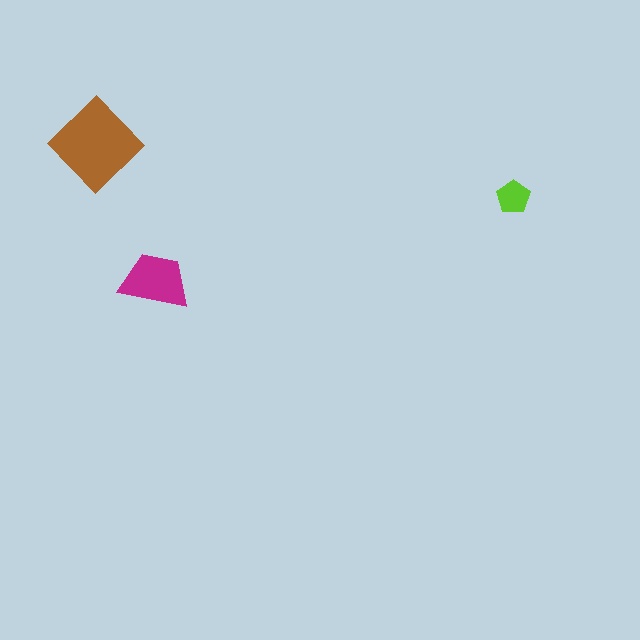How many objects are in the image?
There are 3 objects in the image.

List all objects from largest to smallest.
The brown diamond, the magenta trapezoid, the lime pentagon.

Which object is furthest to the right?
The lime pentagon is rightmost.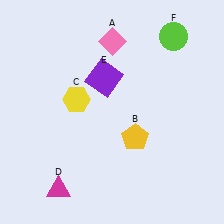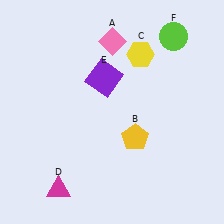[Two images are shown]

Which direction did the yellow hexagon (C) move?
The yellow hexagon (C) moved right.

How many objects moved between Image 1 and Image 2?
1 object moved between the two images.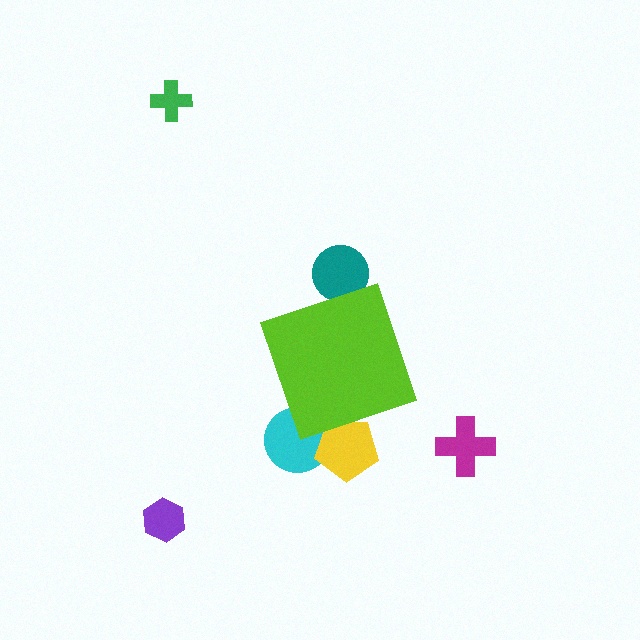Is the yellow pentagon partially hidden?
Yes, the yellow pentagon is partially hidden behind the lime diamond.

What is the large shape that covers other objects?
A lime diamond.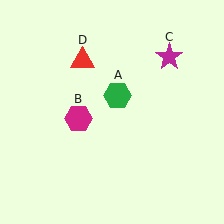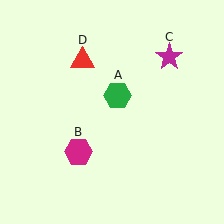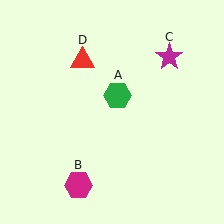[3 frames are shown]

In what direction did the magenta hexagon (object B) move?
The magenta hexagon (object B) moved down.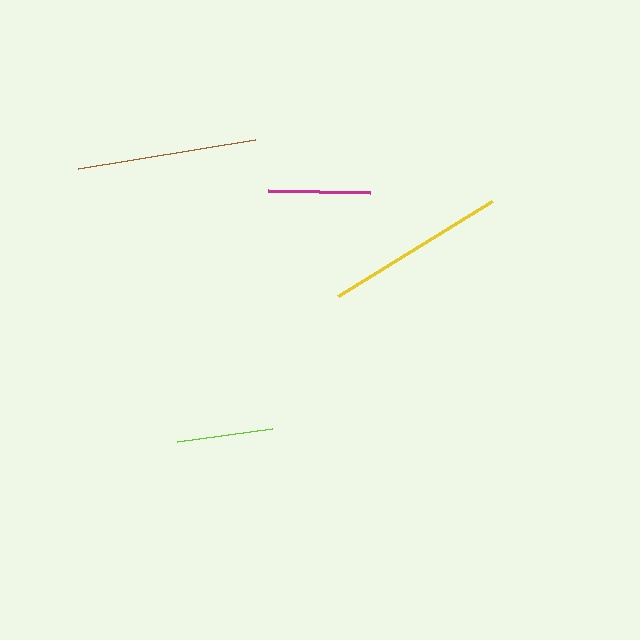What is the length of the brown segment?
The brown segment is approximately 180 pixels long.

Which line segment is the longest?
The yellow line is the longest at approximately 181 pixels.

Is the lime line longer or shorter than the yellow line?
The yellow line is longer than the lime line.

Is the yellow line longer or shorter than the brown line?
The yellow line is longer than the brown line.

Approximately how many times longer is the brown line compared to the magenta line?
The brown line is approximately 1.8 times the length of the magenta line.